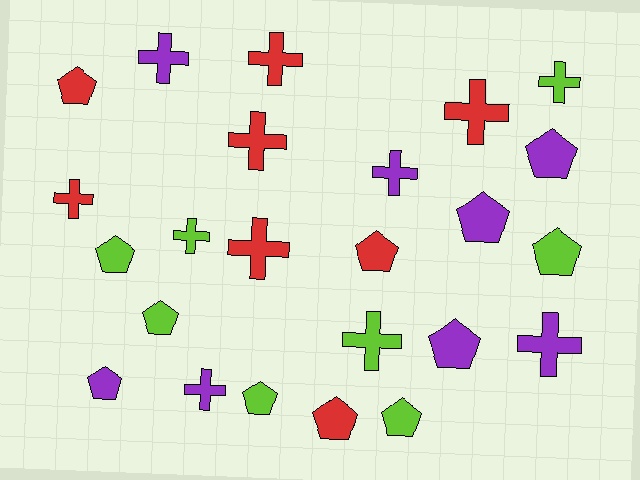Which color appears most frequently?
Purple, with 8 objects.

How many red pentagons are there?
There are 3 red pentagons.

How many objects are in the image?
There are 24 objects.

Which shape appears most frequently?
Cross, with 12 objects.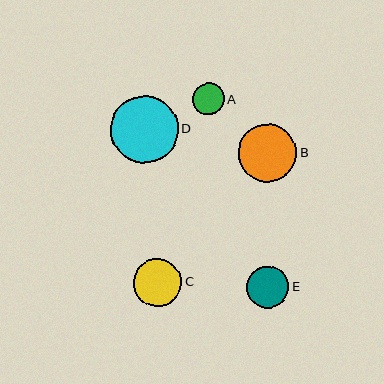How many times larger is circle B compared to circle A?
Circle B is approximately 1.8 times the size of circle A.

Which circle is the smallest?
Circle A is the smallest with a size of approximately 32 pixels.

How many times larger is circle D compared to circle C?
Circle D is approximately 1.4 times the size of circle C.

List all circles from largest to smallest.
From largest to smallest: D, B, C, E, A.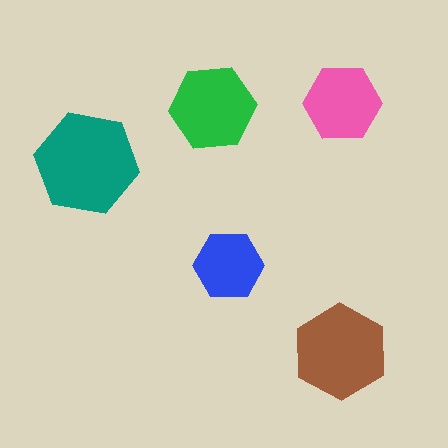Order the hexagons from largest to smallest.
the teal one, the brown one, the green one, the pink one, the blue one.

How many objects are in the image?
There are 5 objects in the image.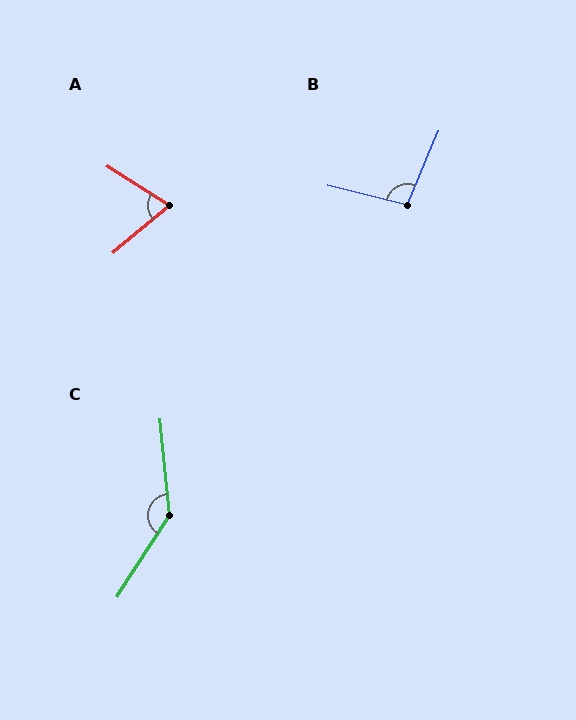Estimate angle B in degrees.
Approximately 99 degrees.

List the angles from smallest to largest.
A (73°), B (99°), C (142°).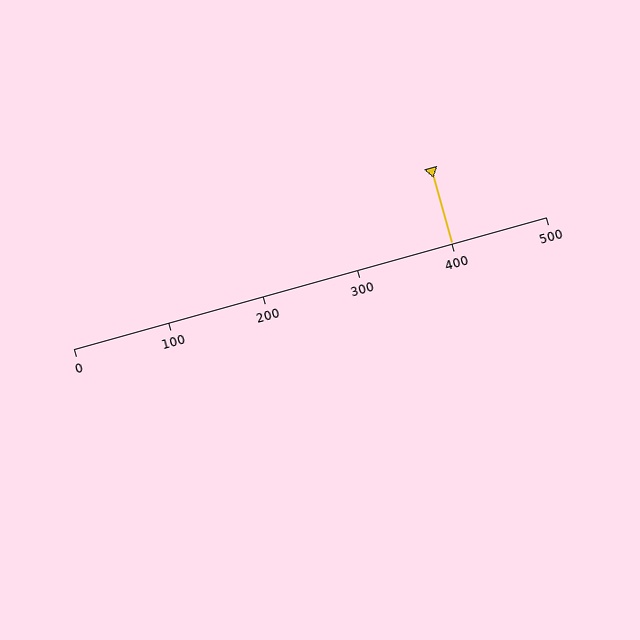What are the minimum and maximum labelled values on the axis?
The axis runs from 0 to 500.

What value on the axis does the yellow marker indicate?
The marker indicates approximately 400.